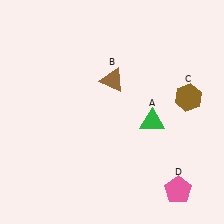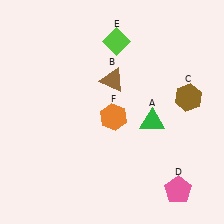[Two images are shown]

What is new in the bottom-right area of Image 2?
An orange hexagon (F) was added in the bottom-right area of Image 2.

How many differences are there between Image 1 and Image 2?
There are 2 differences between the two images.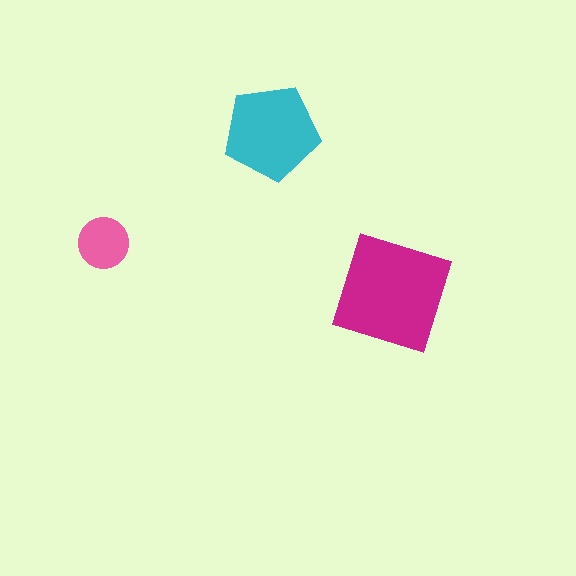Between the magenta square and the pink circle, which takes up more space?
The magenta square.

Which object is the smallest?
The pink circle.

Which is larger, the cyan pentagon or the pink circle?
The cyan pentagon.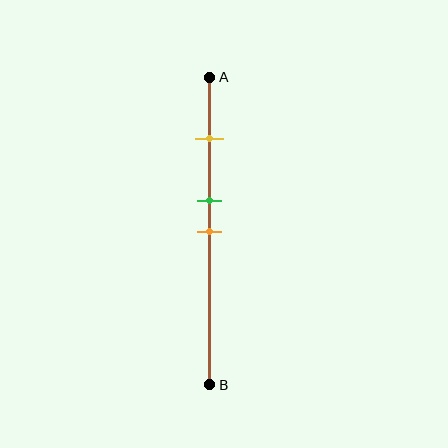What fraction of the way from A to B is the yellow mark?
The yellow mark is approximately 20% (0.2) of the way from A to B.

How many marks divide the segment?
There are 3 marks dividing the segment.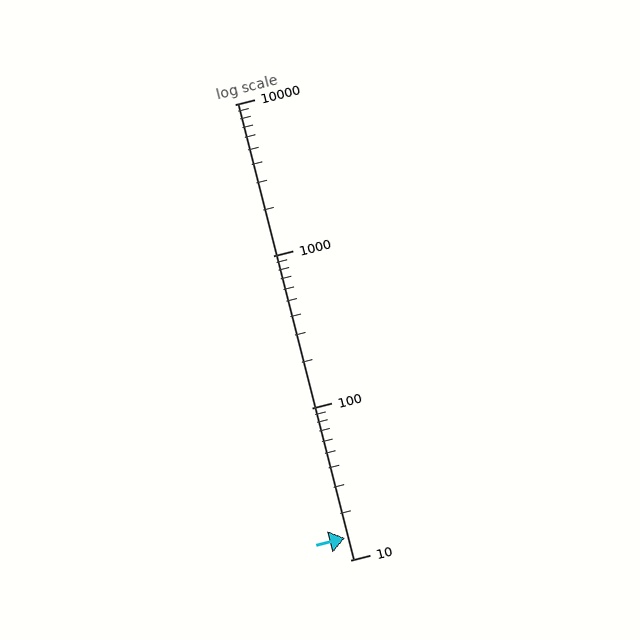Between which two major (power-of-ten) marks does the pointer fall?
The pointer is between 10 and 100.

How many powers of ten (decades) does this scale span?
The scale spans 3 decades, from 10 to 10000.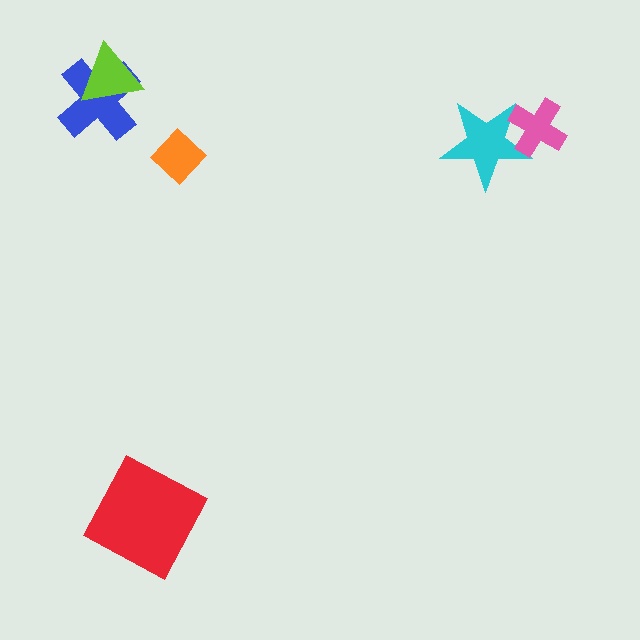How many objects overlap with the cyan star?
1 object overlaps with the cyan star.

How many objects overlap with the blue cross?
1 object overlaps with the blue cross.